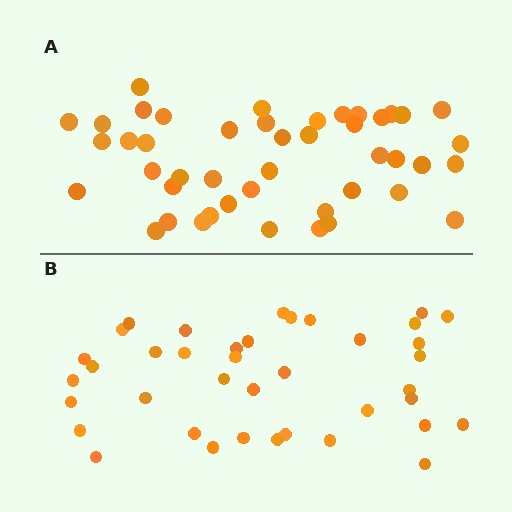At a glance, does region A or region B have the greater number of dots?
Region A (the top region) has more dots.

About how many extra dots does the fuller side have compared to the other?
Region A has about 6 more dots than region B.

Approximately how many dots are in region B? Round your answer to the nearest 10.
About 40 dots. (The exact count is 39, which rounds to 40.)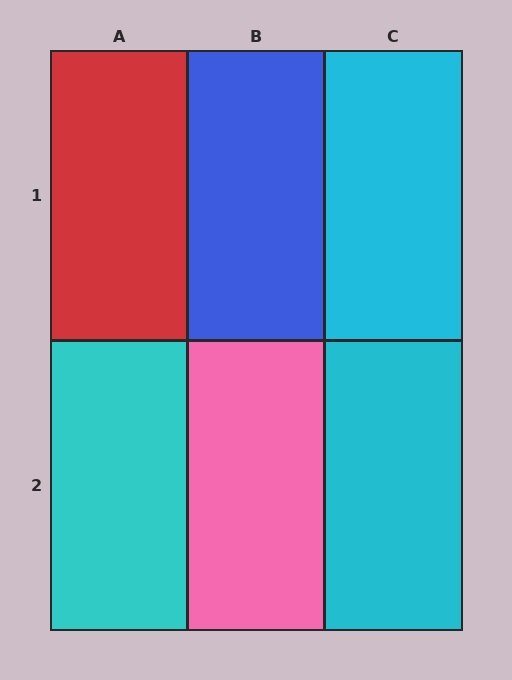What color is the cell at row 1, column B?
Blue.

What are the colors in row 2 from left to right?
Cyan, pink, cyan.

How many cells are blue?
1 cell is blue.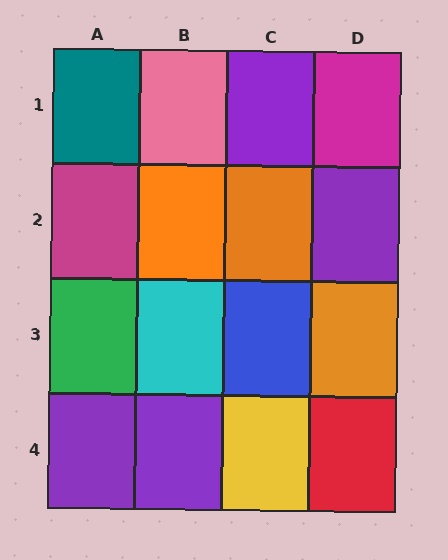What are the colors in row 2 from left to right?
Magenta, orange, orange, purple.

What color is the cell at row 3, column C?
Blue.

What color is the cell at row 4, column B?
Purple.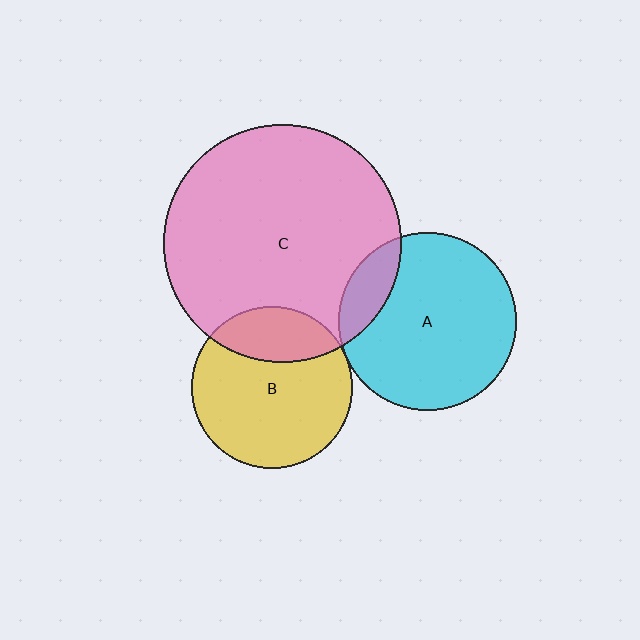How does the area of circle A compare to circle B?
Approximately 1.2 times.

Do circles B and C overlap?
Yes.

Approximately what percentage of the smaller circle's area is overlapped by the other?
Approximately 25%.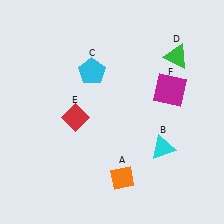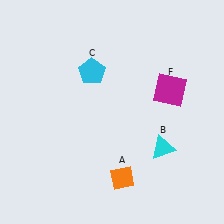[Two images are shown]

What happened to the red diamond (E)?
The red diamond (E) was removed in Image 2. It was in the bottom-left area of Image 1.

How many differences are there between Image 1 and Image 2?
There are 2 differences between the two images.